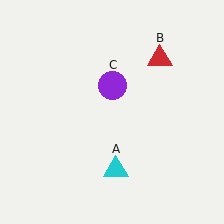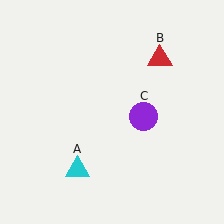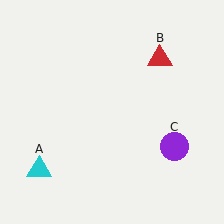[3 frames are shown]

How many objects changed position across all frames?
2 objects changed position: cyan triangle (object A), purple circle (object C).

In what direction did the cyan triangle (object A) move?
The cyan triangle (object A) moved left.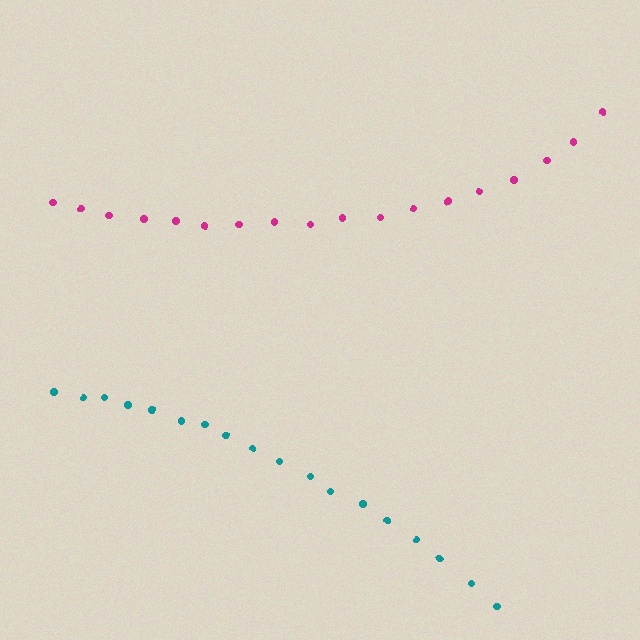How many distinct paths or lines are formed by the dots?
There are 2 distinct paths.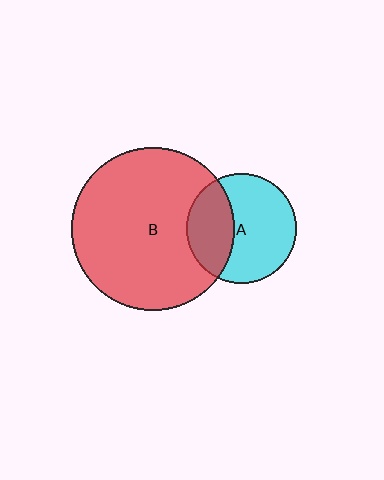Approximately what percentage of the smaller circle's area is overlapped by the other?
Approximately 35%.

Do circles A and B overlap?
Yes.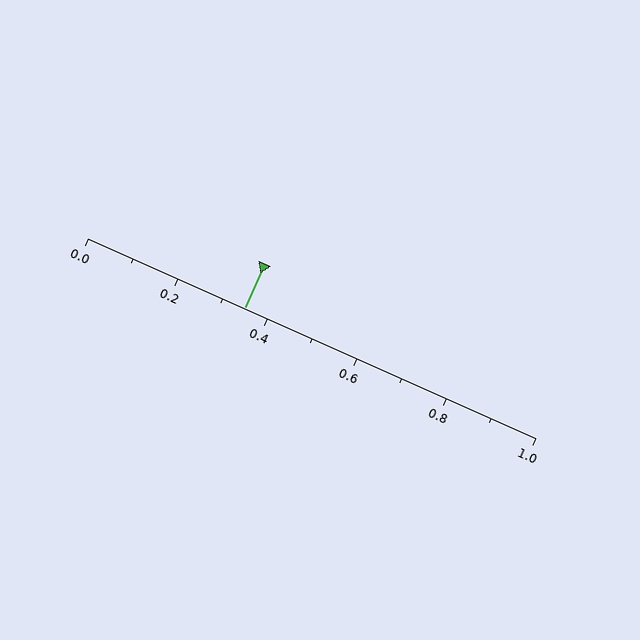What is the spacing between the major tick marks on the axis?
The major ticks are spaced 0.2 apart.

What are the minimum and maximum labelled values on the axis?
The axis runs from 0.0 to 1.0.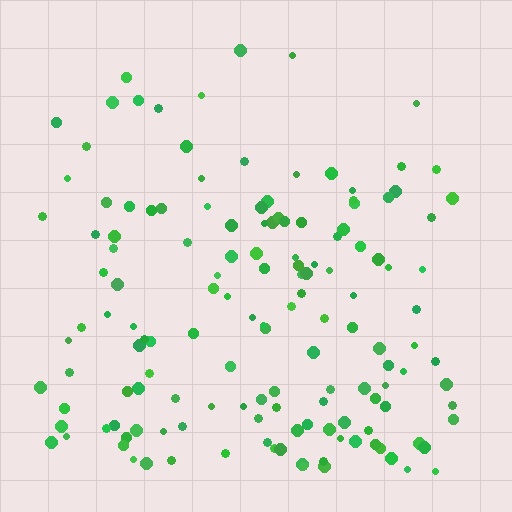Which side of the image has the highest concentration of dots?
The bottom.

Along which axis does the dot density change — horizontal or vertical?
Vertical.